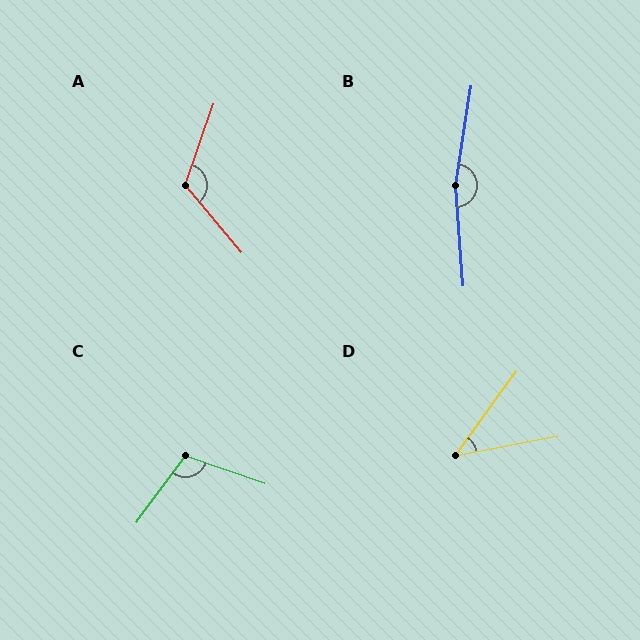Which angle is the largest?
B, at approximately 167 degrees.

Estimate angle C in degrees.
Approximately 107 degrees.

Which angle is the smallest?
D, at approximately 43 degrees.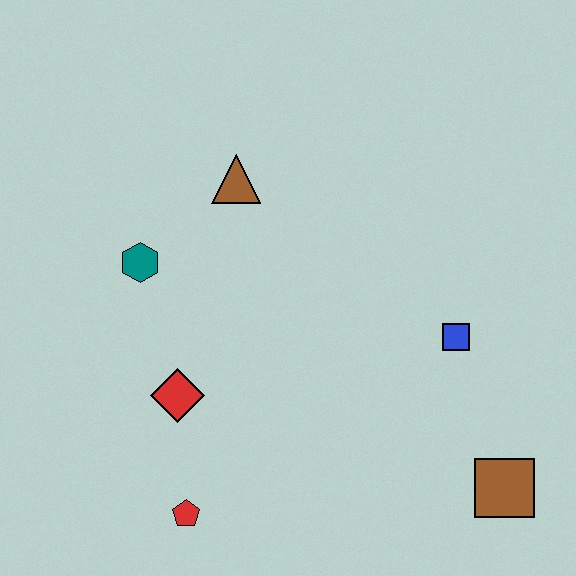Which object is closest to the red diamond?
The red pentagon is closest to the red diamond.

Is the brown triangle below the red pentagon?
No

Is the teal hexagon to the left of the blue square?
Yes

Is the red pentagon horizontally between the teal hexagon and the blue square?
Yes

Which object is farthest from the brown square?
The teal hexagon is farthest from the brown square.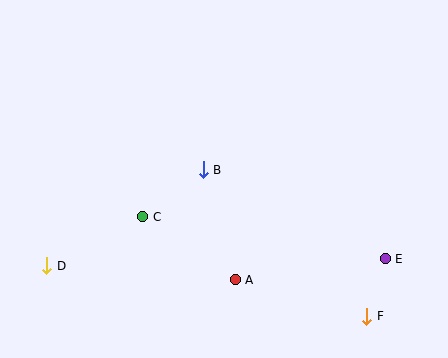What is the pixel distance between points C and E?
The distance between C and E is 246 pixels.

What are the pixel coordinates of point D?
Point D is at (47, 266).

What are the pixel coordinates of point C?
Point C is at (143, 217).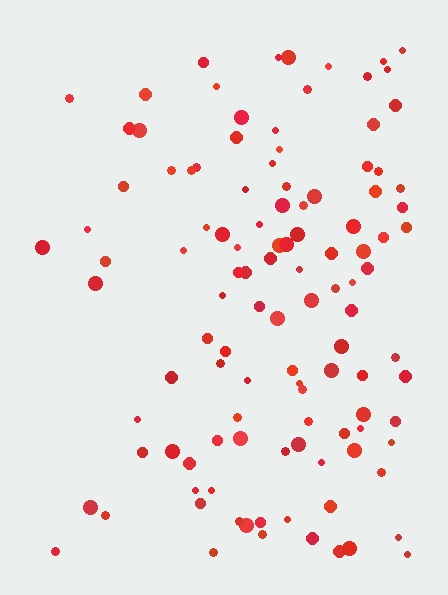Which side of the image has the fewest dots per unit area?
The left.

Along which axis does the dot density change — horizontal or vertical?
Horizontal.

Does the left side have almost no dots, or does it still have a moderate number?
Still a moderate number, just noticeably fewer than the right.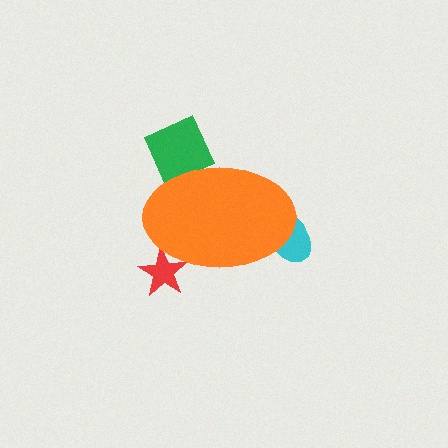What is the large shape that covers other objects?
An orange ellipse.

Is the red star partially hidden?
Yes, the red star is partially hidden behind the orange ellipse.